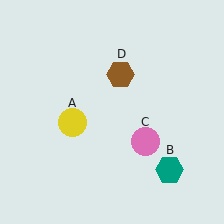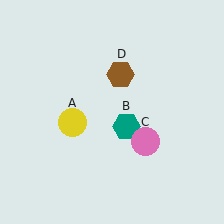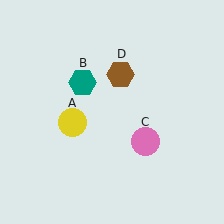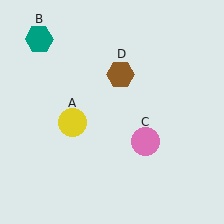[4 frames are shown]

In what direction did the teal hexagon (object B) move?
The teal hexagon (object B) moved up and to the left.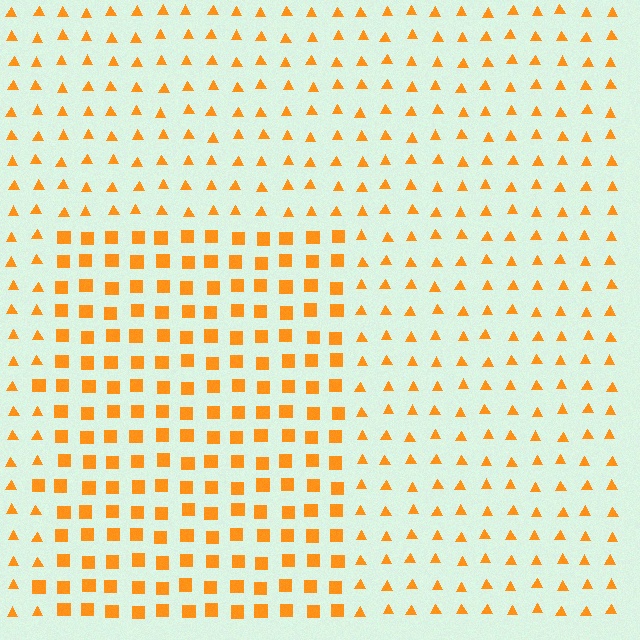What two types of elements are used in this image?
The image uses squares inside the rectangle region and triangles outside it.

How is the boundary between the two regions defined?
The boundary is defined by a change in element shape: squares inside vs. triangles outside. All elements share the same color and spacing.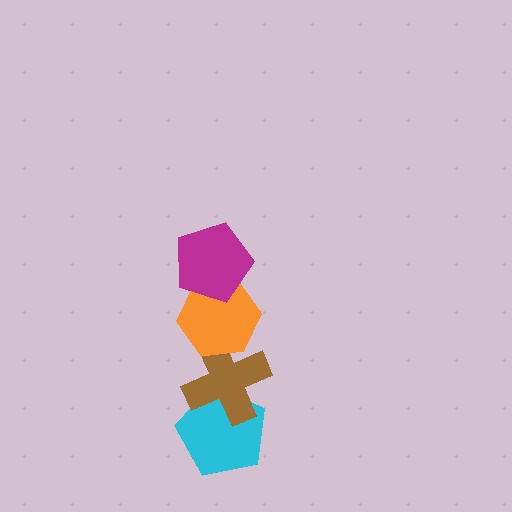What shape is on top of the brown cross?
The orange hexagon is on top of the brown cross.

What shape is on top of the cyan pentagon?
The brown cross is on top of the cyan pentagon.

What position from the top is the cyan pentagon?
The cyan pentagon is 4th from the top.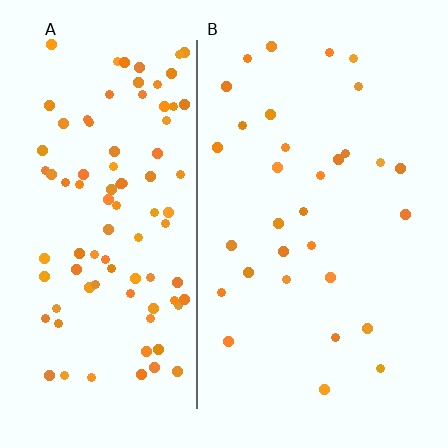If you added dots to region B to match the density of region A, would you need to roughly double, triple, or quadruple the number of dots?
Approximately triple.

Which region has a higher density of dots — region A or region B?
A (the left).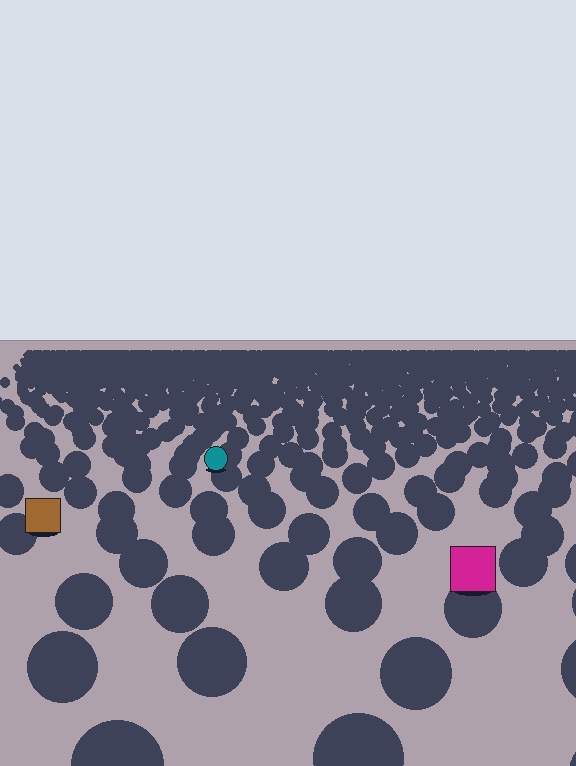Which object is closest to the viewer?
The magenta square is closest. The texture marks near it are larger and more spread out.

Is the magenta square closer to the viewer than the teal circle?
Yes. The magenta square is closer — you can tell from the texture gradient: the ground texture is coarser near it.